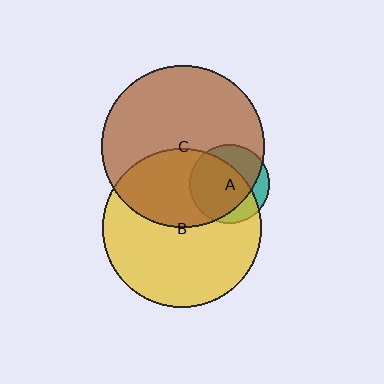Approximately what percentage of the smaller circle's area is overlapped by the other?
Approximately 80%.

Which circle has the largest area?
Circle C (brown).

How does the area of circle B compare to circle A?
Approximately 4.0 times.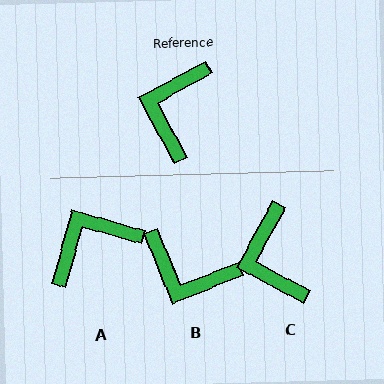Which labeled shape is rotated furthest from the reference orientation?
B, about 83 degrees away.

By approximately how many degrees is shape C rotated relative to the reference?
Approximately 33 degrees counter-clockwise.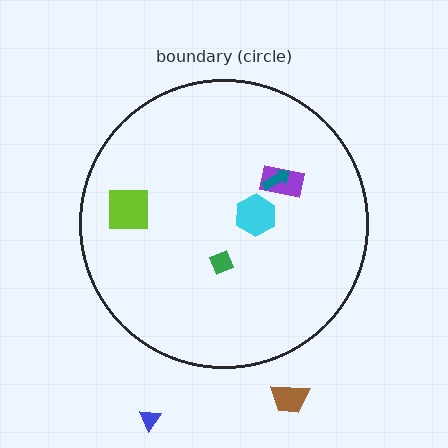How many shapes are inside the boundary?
5 inside, 2 outside.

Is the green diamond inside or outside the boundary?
Inside.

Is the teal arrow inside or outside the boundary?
Inside.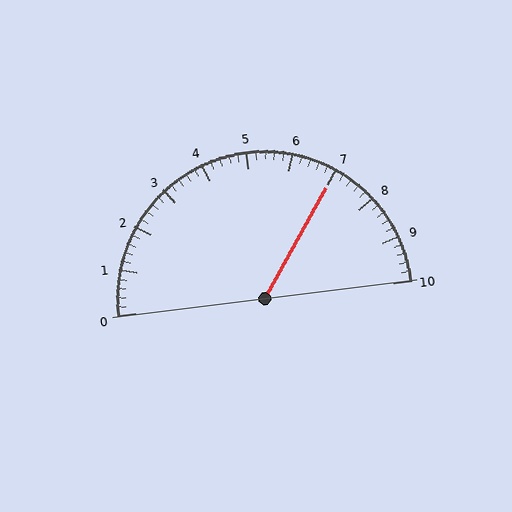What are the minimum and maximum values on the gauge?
The gauge ranges from 0 to 10.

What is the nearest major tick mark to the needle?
The nearest major tick mark is 7.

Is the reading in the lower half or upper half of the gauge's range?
The reading is in the upper half of the range (0 to 10).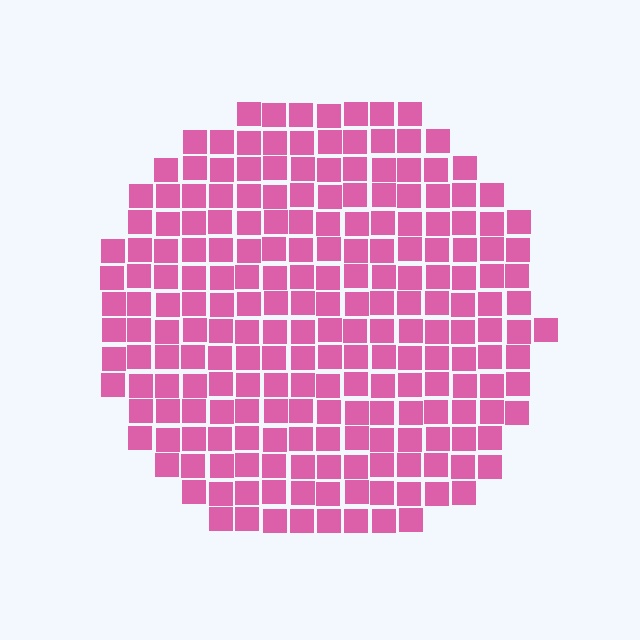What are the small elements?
The small elements are squares.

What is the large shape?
The large shape is a circle.